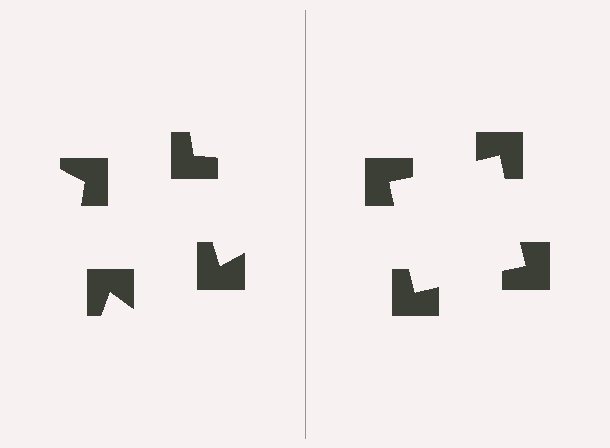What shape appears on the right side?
An illusory square.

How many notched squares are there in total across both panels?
8 — 4 on each side.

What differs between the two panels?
The notched squares are positioned identically on both sides; only the wedge orientations differ. On the right they align to a square; on the left they are misaligned.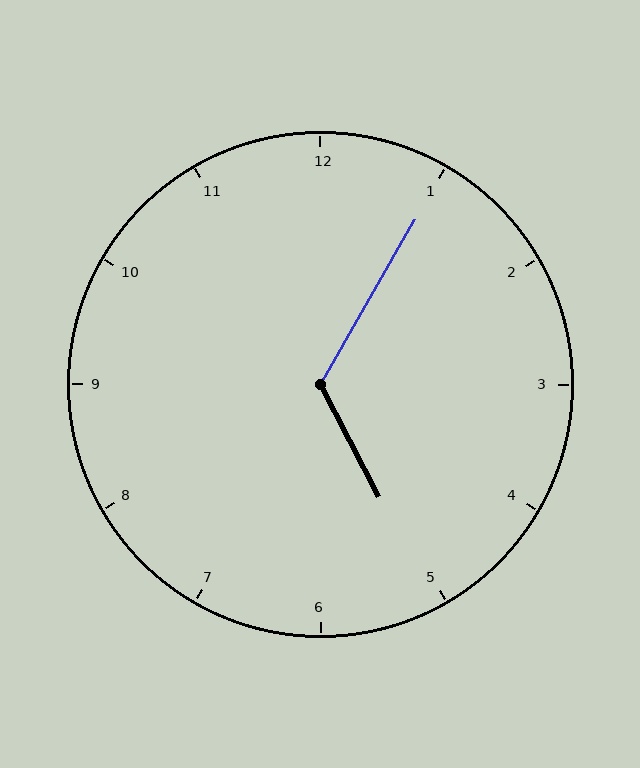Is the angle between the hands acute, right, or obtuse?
It is obtuse.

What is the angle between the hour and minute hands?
Approximately 122 degrees.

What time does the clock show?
5:05.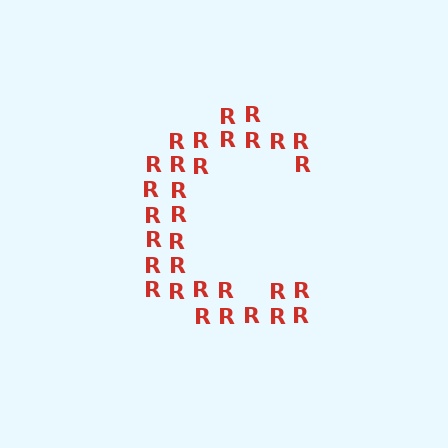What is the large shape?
The large shape is the letter C.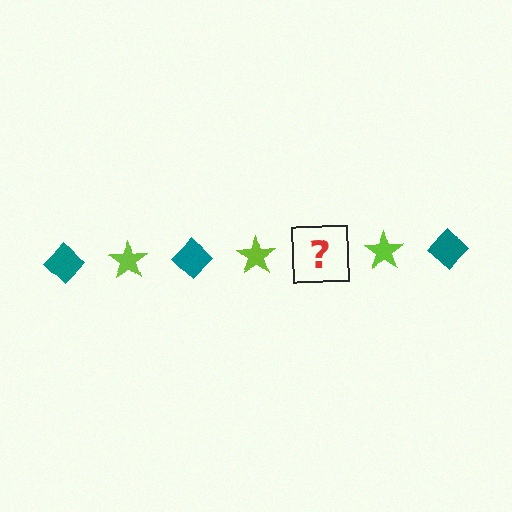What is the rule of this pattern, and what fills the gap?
The rule is that the pattern alternates between teal diamond and lime star. The gap should be filled with a teal diamond.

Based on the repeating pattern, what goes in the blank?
The blank should be a teal diamond.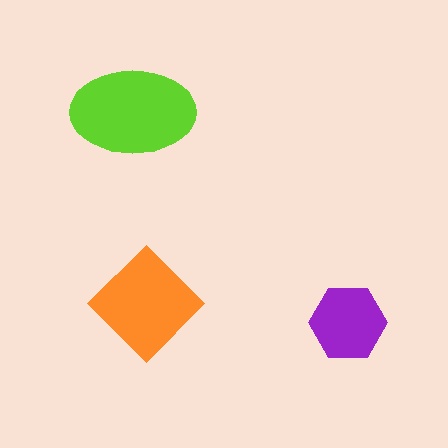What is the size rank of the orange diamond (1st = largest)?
2nd.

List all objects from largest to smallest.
The lime ellipse, the orange diamond, the purple hexagon.